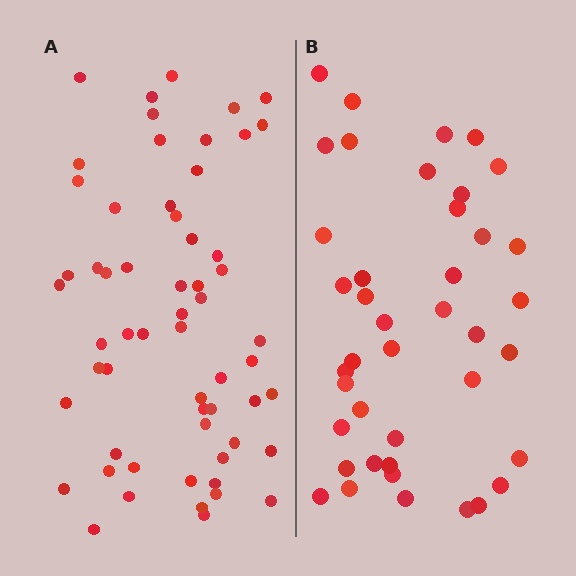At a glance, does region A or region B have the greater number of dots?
Region A (the left region) has more dots.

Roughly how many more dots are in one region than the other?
Region A has approximately 20 more dots than region B.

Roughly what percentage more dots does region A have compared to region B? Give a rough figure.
About 45% more.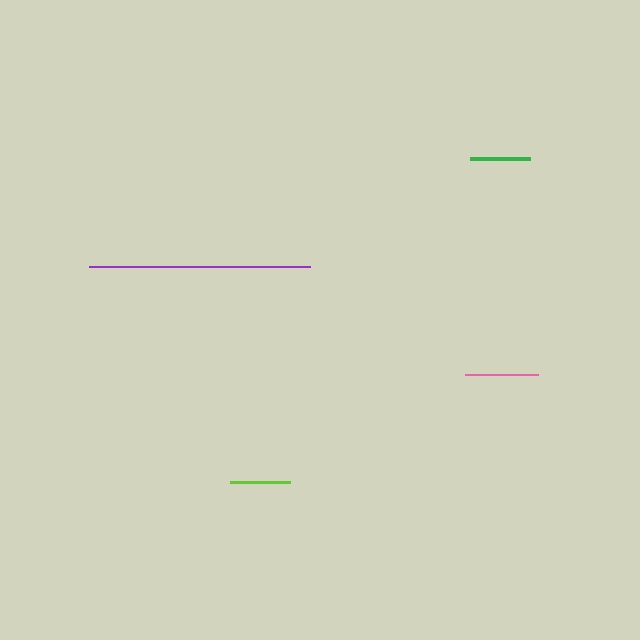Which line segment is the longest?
The purple line is the longest at approximately 221 pixels.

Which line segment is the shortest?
The green line is the shortest at approximately 60 pixels.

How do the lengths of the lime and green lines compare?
The lime and green lines are approximately the same length.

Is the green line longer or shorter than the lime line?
The lime line is longer than the green line.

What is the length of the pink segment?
The pink segment is approximately 73 pixels long.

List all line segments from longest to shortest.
From longest to shortest: purple, pink, lime, green.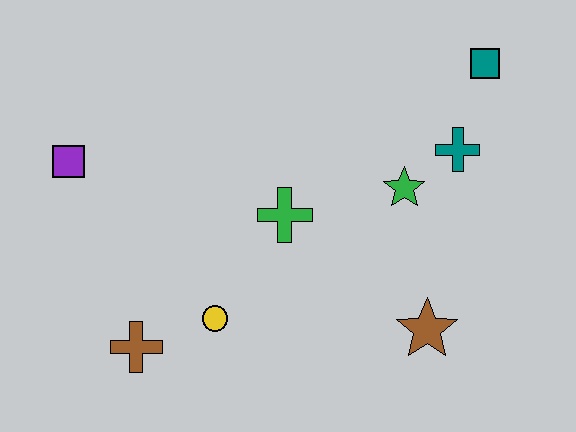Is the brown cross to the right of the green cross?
No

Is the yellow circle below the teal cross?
Yes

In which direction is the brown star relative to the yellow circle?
The brown star is to the right of the yellow circle.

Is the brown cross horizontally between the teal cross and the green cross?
No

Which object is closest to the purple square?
The brown cross is closest to the purple square.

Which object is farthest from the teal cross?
The purple square is farthest from the teal cross.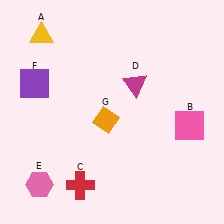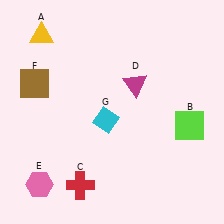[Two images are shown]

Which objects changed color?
B changed from pink to lime. F changed from purple to brown. G changed from orange to cyan.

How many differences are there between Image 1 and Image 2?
There are 3 differences between the two images.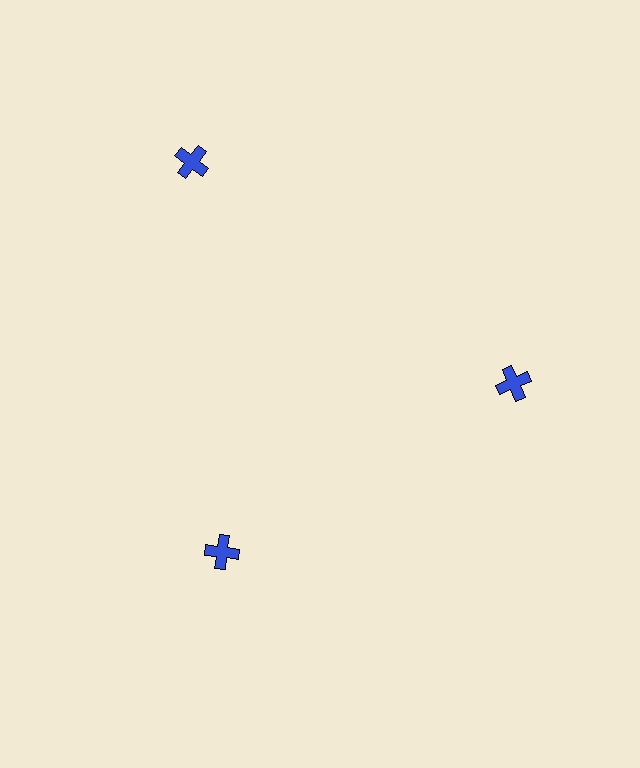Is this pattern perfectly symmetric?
No. The 3 blue crosses are arranged in a ring, but one element near the 11 o'clock position is pushed outward from the center, breaking the 3-fold rotational symmetry.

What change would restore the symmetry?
The symmetry would be restored by moving it inward, back onto the ring so that all 3 crosses sit at equal angles and equal distance from the center.